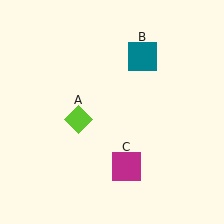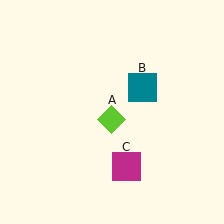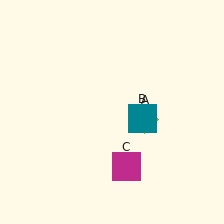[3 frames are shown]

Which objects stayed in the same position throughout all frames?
Magenta square (object C) remained stationary.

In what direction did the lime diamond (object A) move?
The lime diamond (object A) moved right.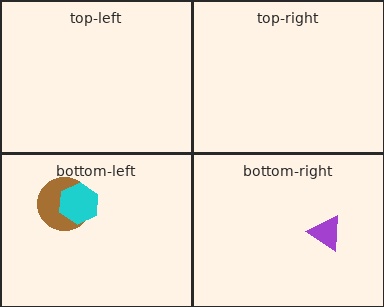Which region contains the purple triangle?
The bottom-right region.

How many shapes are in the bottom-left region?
2.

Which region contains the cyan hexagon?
The bottom-left region.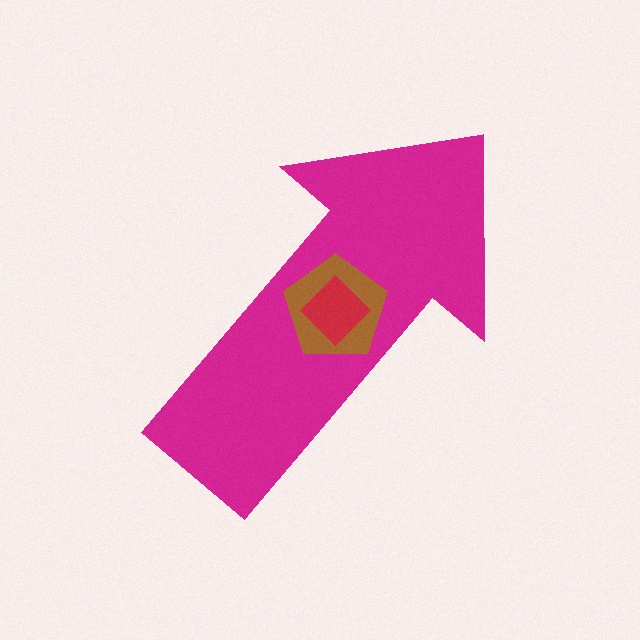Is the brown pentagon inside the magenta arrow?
Yes.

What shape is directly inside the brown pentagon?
The red diamond.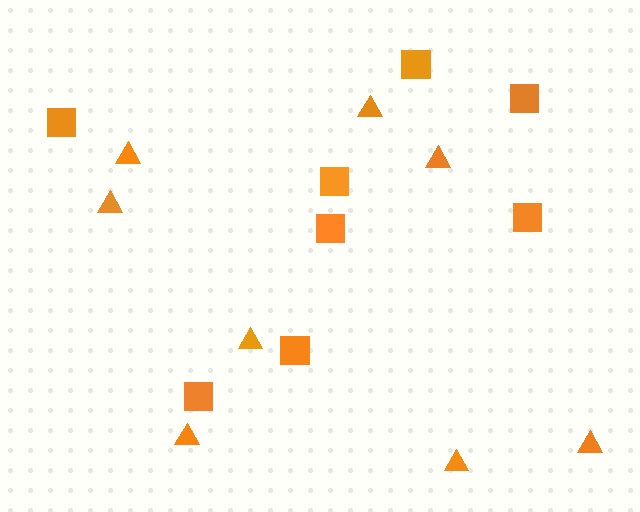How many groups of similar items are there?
There are 2 groups: one group of squares (8) and one group of triangles (8).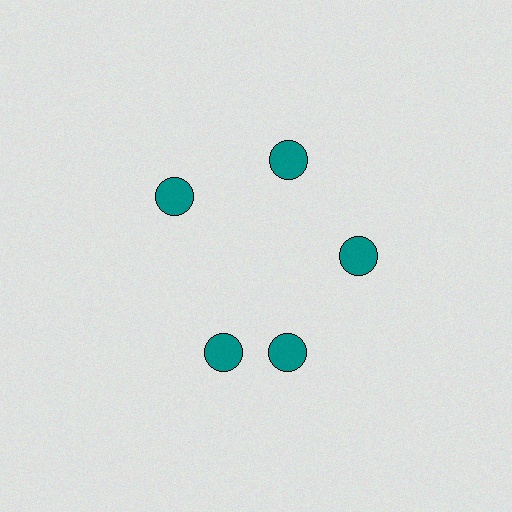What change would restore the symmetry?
The symmetry would be restored by rotating it back into even spacing with its neighbors so that all 5 circles sit at equal angles and equal distance from the center.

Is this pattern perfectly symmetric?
No. The 5 teal circles are arranged in a ring, but one element near the 8 o'clock position is rotated out of alignment along the ring, breaking the 5-fold rotational symmetry.